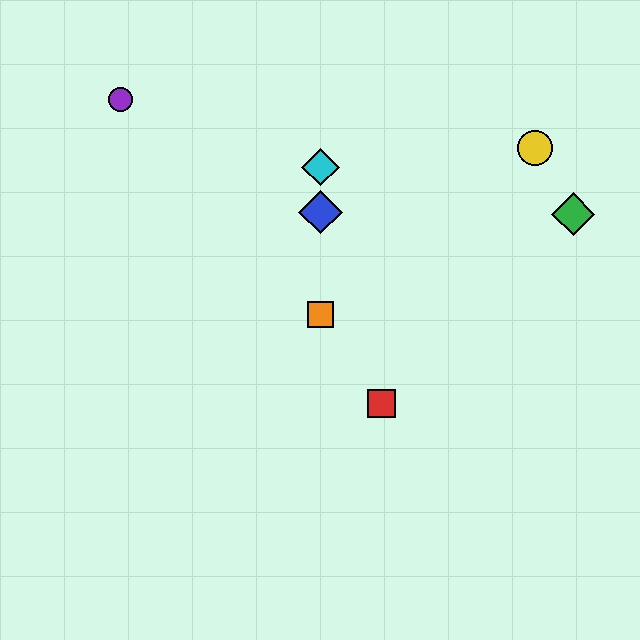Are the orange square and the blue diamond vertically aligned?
Yes, both are at x≈321.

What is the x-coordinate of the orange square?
The orange square is at x≈321.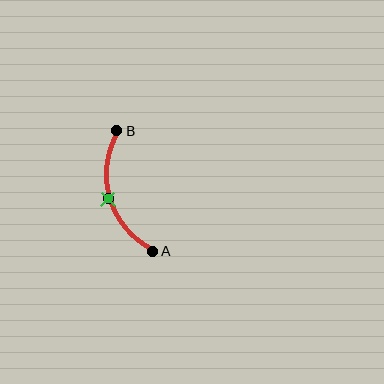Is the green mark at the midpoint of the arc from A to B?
Yes. The green mark lies on the arc at equal arc-length from both A and B — it is the arc midpoint.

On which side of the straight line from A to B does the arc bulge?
The arc bulges to the left of the straight line connecting A and B.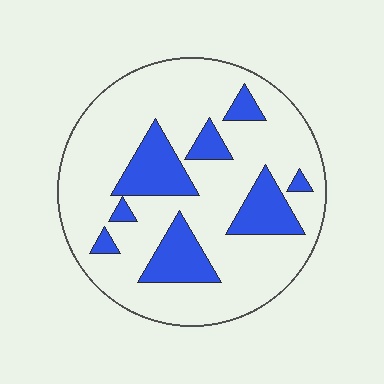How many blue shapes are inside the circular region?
8.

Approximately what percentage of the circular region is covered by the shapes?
Approximately 20%.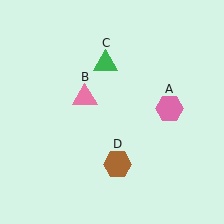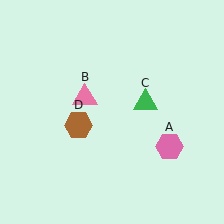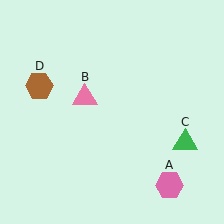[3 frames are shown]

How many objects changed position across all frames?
3 objects changed position: pink hexagon (object A), green triangle (object C), brown hexagon (object D).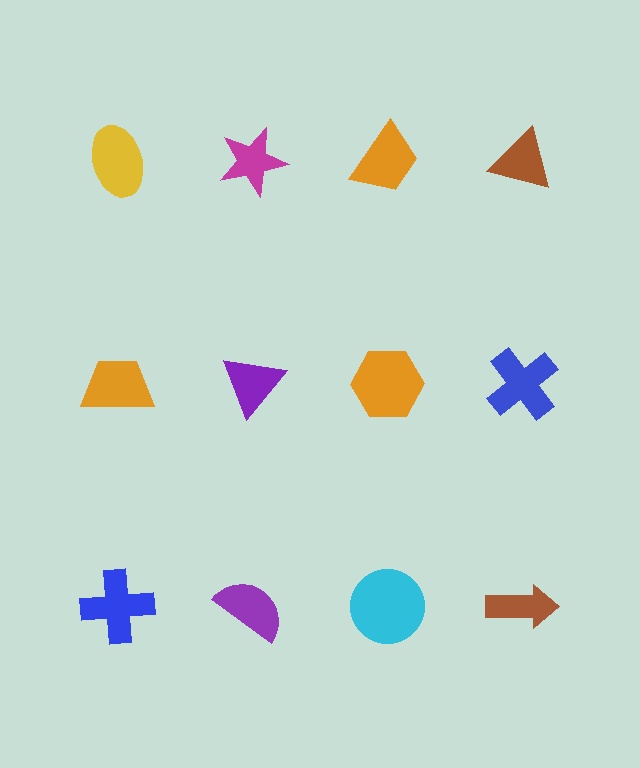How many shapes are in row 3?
4 shapes.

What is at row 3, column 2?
A purple semicircle.